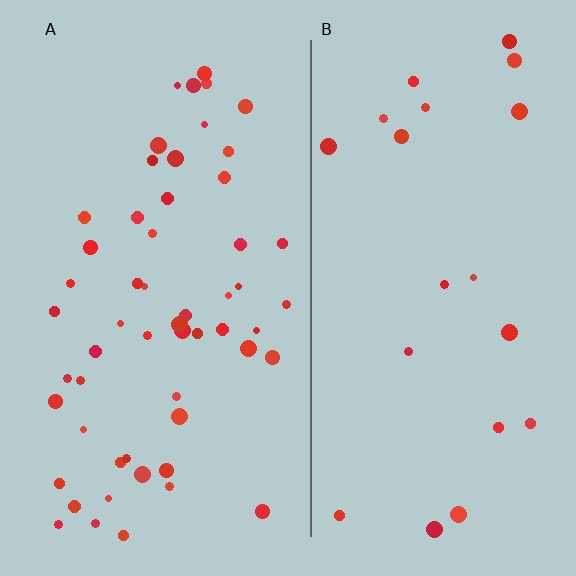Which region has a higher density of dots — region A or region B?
A (the left).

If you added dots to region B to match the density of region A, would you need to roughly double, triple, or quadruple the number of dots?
Approximately double.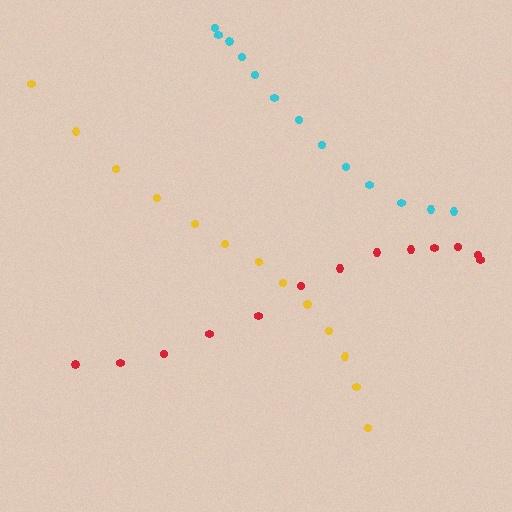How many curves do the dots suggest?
There are 3 distinct paths.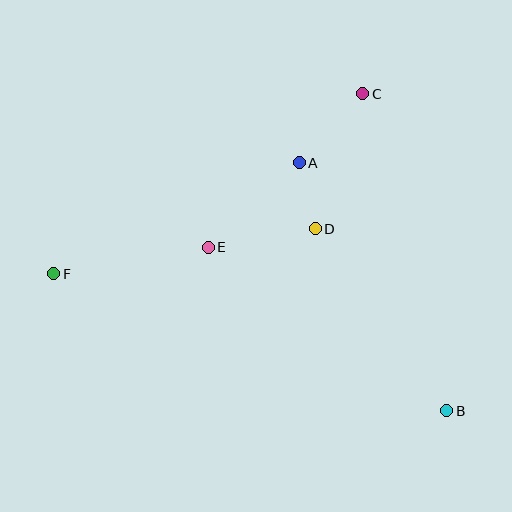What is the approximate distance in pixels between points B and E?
The distance between B and E is approximately 289 pixels.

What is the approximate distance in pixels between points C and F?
The distance between C and F is approximately 357 pixels.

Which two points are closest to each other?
Points A and D are closest to each other.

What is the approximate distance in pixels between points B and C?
The distance between B and C is approximately 328 pixels.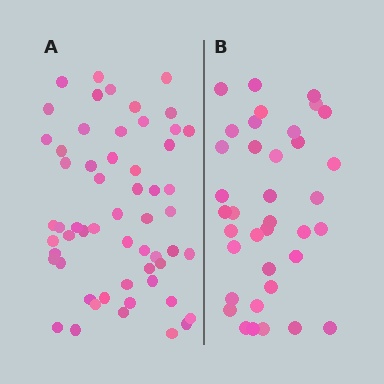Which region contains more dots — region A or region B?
Region A (the left region) has more dots.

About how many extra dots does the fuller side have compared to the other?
Region A has approximately 20 more dots than region B.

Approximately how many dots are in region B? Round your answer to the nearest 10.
About 40 dots. (The exact count is 37, which rounds to 40.)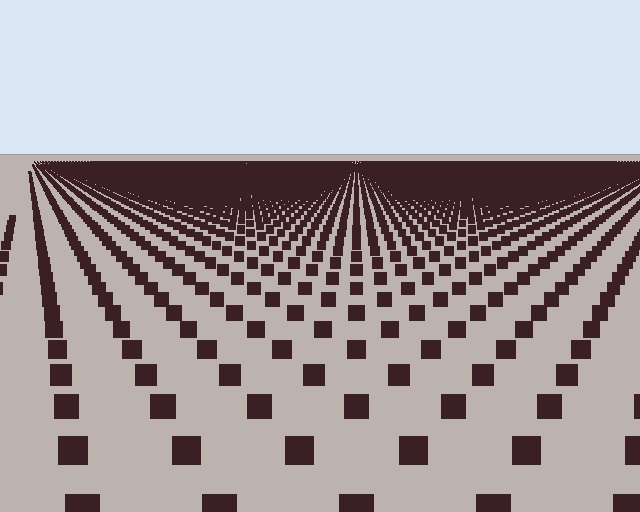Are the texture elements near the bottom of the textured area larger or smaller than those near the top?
Larger. Near the bottom, elements are closer to the viewer and appear at a bigger on-screen size.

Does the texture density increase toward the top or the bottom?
Density increases toward the top.